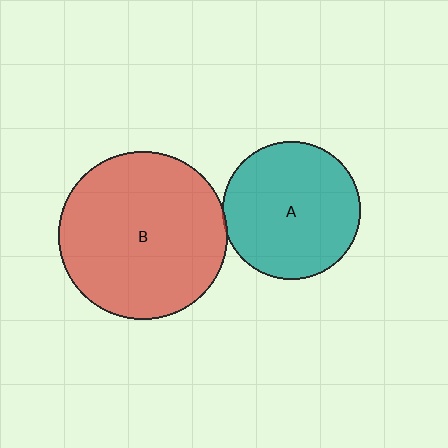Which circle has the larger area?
Circle B (red).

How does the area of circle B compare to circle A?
Approximately 1.5 times.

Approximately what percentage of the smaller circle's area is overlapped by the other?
Approximately 5%.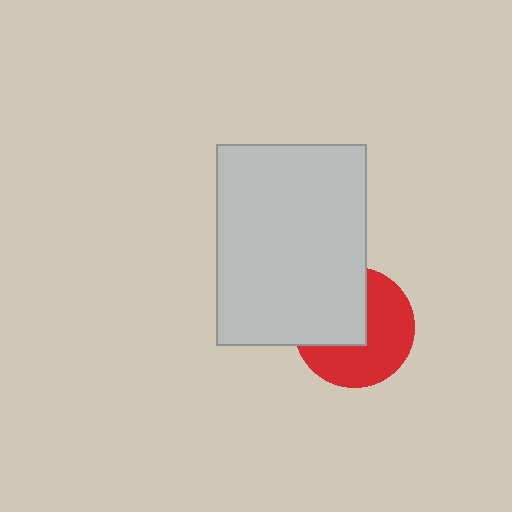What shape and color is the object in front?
The object in front is a light gray rectangle.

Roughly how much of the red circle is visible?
About half of it is visible (roughly 57%).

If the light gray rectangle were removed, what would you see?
You would see the complete red circle.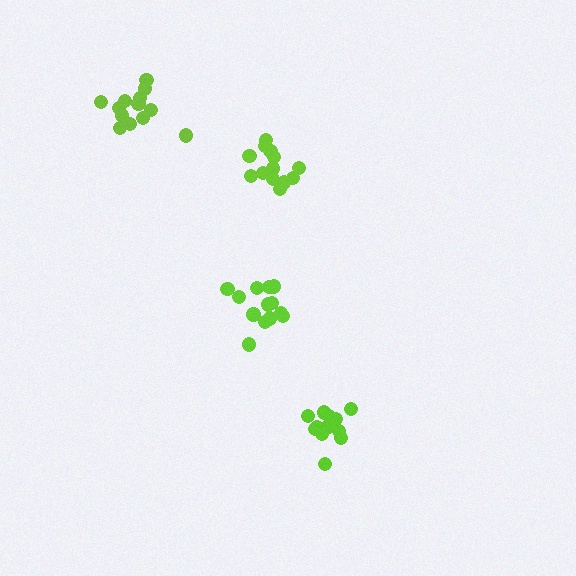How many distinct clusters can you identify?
There are 4 distinct clusters.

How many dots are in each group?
Group 1: 13 dots, Group 2: 12 dots, Group 3: 13 dots, Group 4: 13 dots (51 total).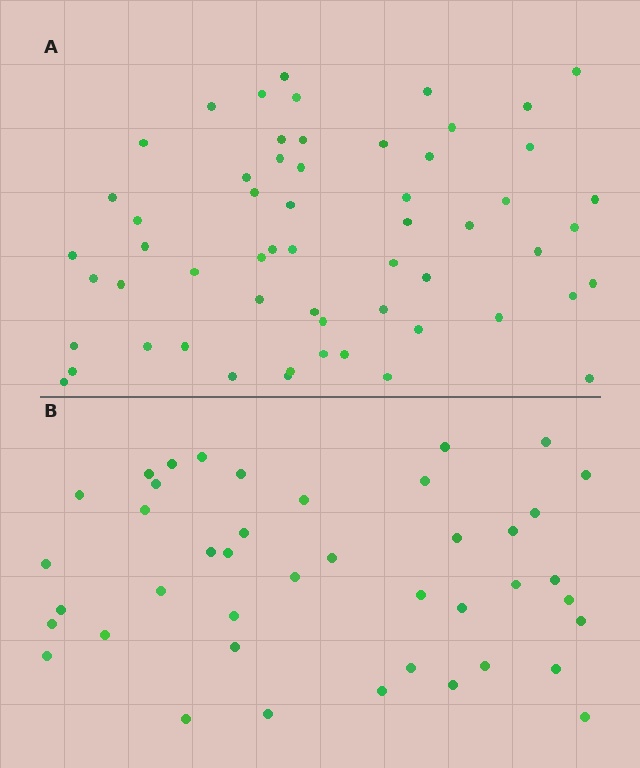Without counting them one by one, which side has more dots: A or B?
Region A (the top region) has more dots.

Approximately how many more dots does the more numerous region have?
Region A has approximately 15 more dots than region B.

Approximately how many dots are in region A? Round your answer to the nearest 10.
About 60 dots. (The exact count is 58, which rounds to 60.)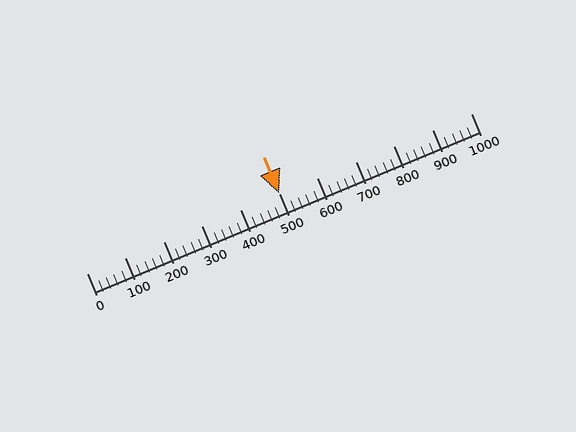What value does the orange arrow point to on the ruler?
The orange arrow points to approximately 500.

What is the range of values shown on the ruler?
The ruler shows values from 0 to 1000.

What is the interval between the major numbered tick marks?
The major tick marks are spaced 100 units apart.